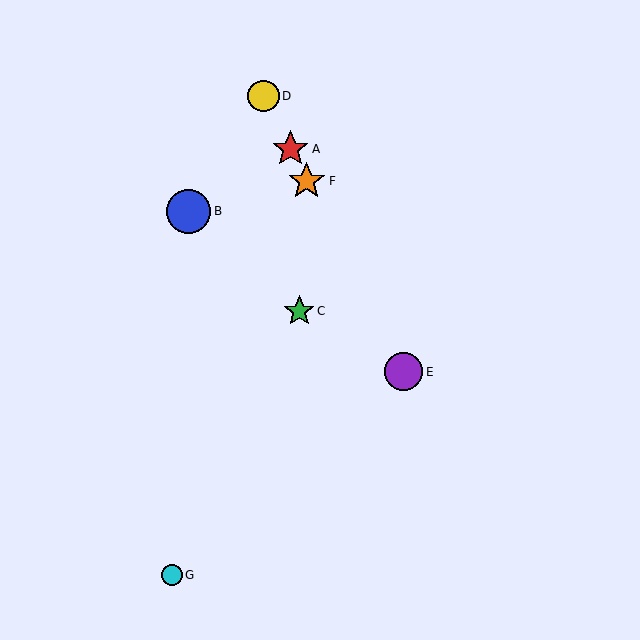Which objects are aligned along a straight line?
Objects A, D, E, F are aligned along a straight line.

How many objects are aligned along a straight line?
4 objects (A, D, E, F) are aligned along a straight line.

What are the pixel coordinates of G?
Object G is at (172, 575).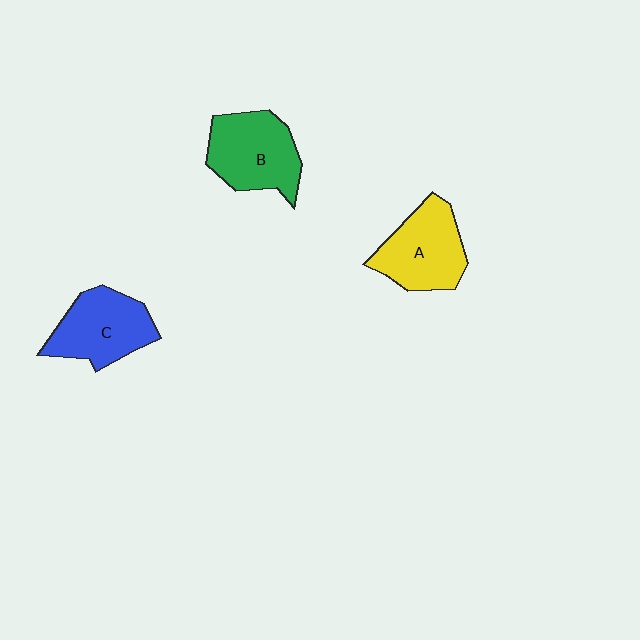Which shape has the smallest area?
Shape C (blue).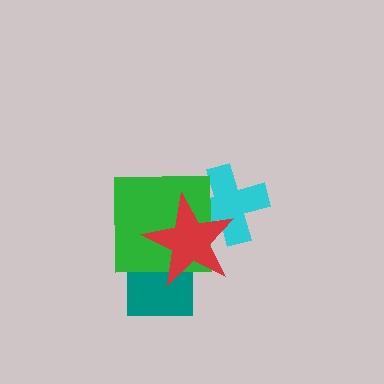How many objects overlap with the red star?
3 objects overlap with the red star.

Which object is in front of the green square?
The red star is in front of the green square.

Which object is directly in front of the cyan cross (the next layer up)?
The green square is directly in front of the cyan cross.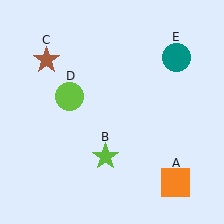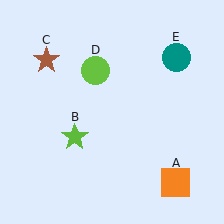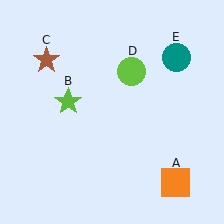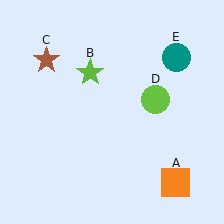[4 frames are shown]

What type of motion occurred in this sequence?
The lime star (object B), lime circle (object D) rotated clockwise around the center of the scene.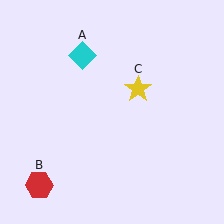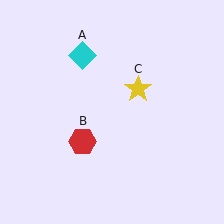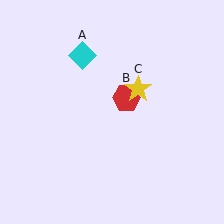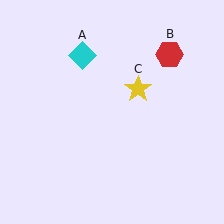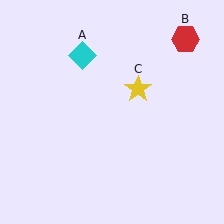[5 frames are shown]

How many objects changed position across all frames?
1 object changed position: red hexagon (object B).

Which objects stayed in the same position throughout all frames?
Cyan diamond (object A) and yellow star (object C) remained stationary.